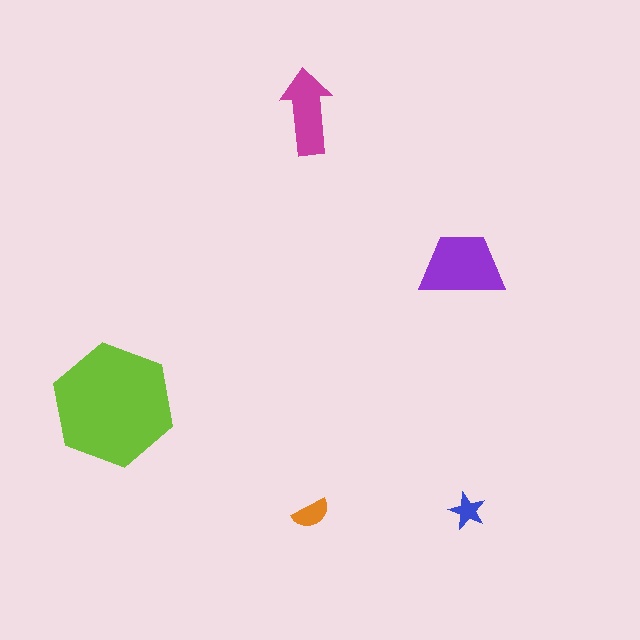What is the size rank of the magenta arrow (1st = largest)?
3rd.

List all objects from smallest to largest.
The blue star, the orange semicircle, the magenta arrow, the purple trapezoid, the lime hexagon.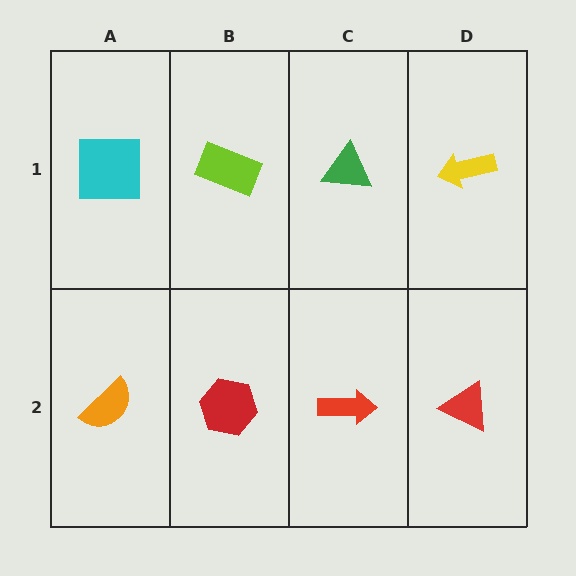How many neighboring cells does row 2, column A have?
2.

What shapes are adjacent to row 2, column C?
A green triangle (row 1, column C), a red hexagon (row 2, column B), a red triangle (row 2, column D).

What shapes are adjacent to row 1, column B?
A red hexagon (row 2, column B), a cyan square (row 1, column A), a green triangle (row 1, column C).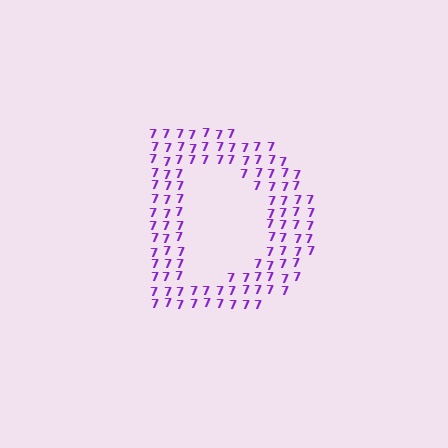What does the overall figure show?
The overall figure shows the letter D.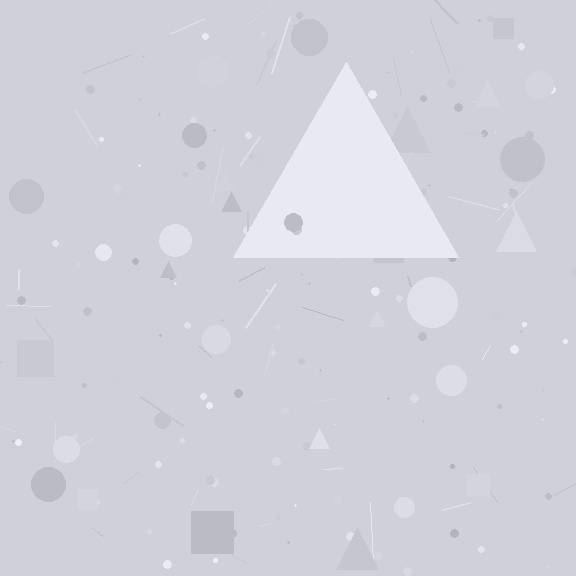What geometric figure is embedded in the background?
A triangle is embedded in the background.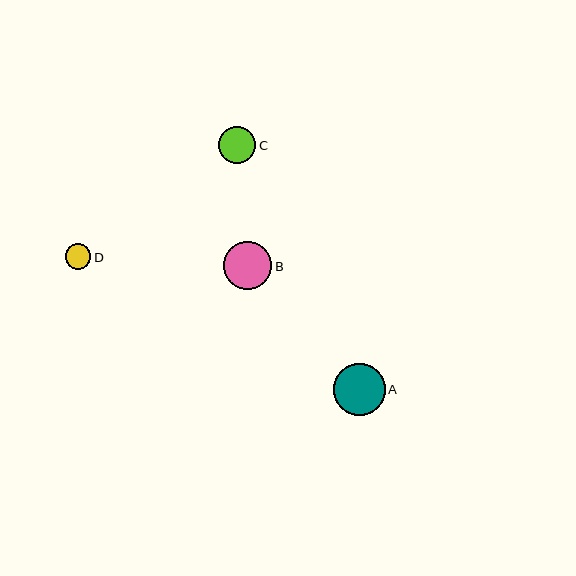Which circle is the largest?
Circle A is the largest with a size of approximately 52 pixels.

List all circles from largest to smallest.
From largest to smallest: A, B, C, D.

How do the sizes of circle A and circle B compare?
Circle A and circle B are approximately the same size.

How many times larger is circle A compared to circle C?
Circle A is approximately 1.4 times the size of circle C.